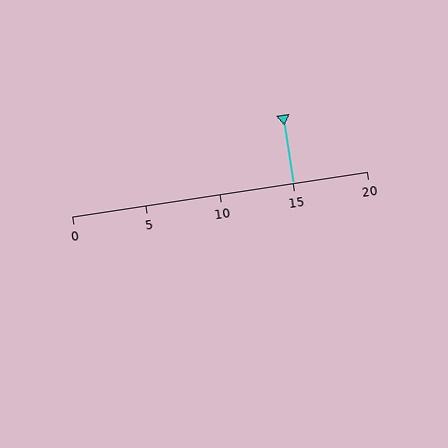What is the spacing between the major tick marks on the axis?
The major ticks are spaced 5 apart.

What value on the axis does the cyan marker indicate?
The marker indicates approximately 15.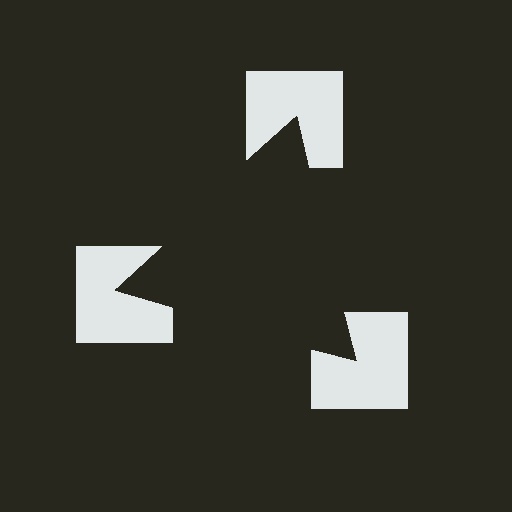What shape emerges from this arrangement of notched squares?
An illusory triangle — its edges are inferred from the aligned wedge cuts in the notched squares, not physically drawn.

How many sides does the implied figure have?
3 sides.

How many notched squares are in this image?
There are 3 — one at each vertex of the illusory triangle.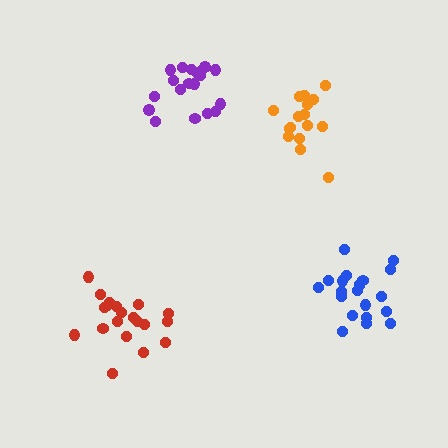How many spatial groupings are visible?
There are 4 spatial groupings.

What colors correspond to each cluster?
The clusters are colored: purple, red, blue, orange.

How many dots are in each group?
Group 1: 19 dots, Group 2: 20 dots, Group 3: 21 dots, Group 4: 16 dots (76 total).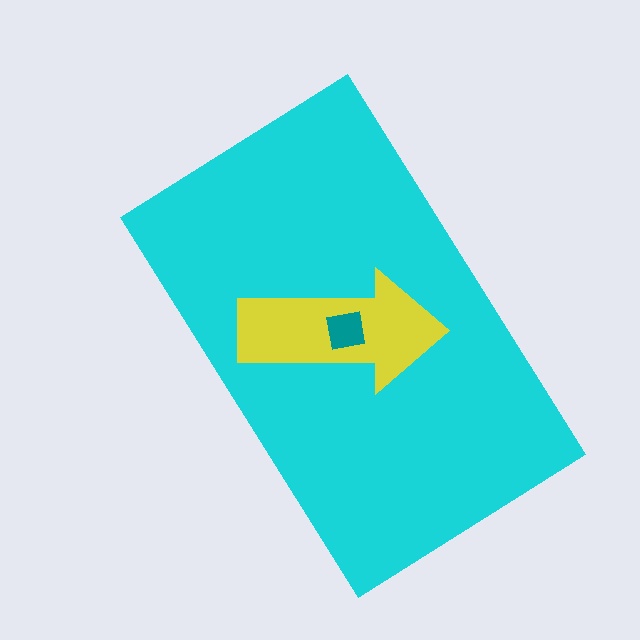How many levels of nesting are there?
3.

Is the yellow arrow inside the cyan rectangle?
Yes.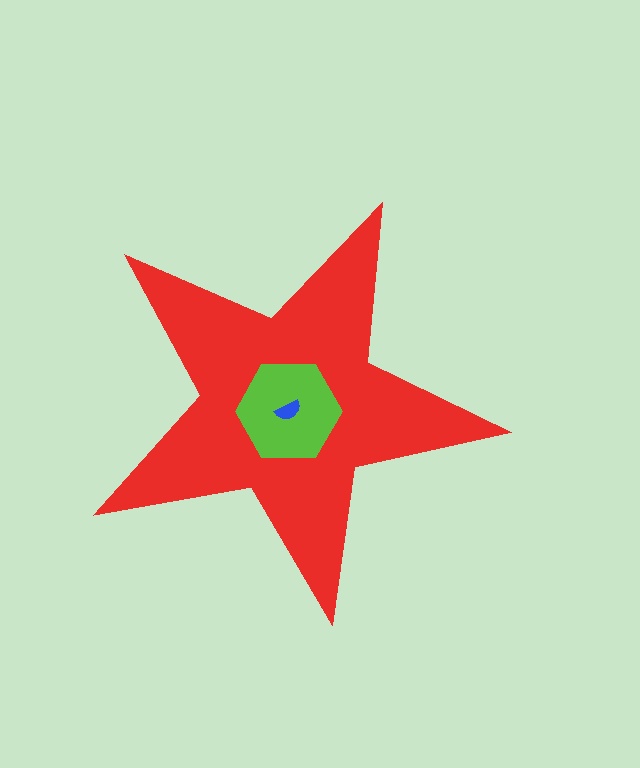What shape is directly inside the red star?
The lime hexagon.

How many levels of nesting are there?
3.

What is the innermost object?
The blue semicircle.